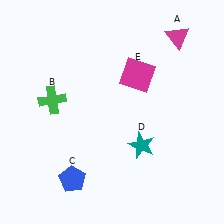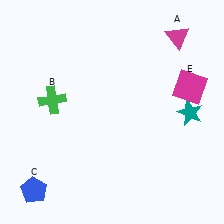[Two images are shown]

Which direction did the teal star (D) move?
The teal star (D) moved right.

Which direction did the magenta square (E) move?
The magenta square (E) moved right.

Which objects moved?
The objects that moved are: the blue pentagon (C), the teal star (D), the magenta square (E).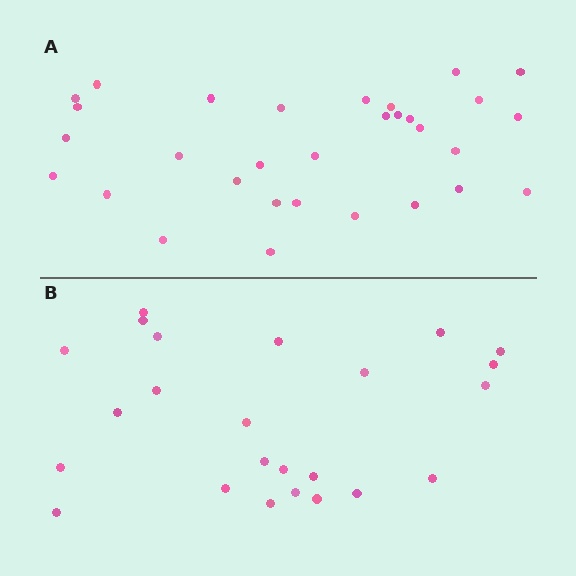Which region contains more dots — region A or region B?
Region A (the top region) has more dots.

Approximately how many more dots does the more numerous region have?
Region A has roughly 8 or so more dots than region B.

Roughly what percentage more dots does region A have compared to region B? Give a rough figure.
About 30% more.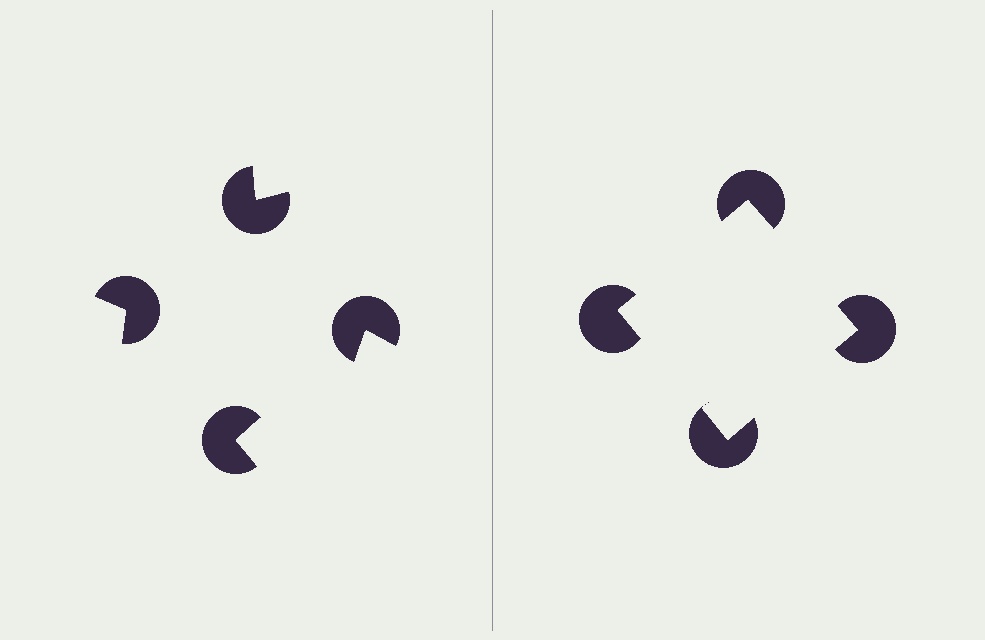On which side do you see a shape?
An illusory square appears on the right side. On the left side the wedge cuts are rotated, so no coherent shape forms.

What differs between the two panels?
The pac-man discs are positioned identically on both sides; only the wedge orientations differ. On the right they align to a square; on the left they are misaligned.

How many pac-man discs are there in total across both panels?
8 — 4 on each side.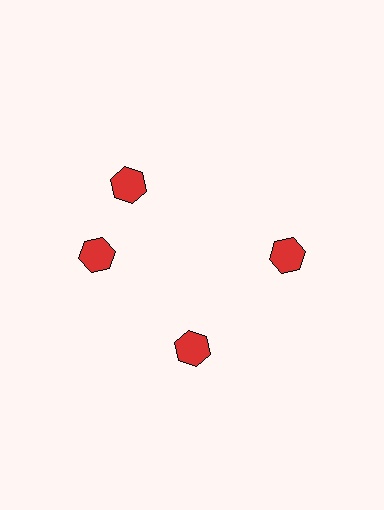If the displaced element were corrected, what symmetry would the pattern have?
It would have 4-fold rotational symmetry — the pattern would map onto itself every 90 degrees.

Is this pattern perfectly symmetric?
No. The 4 red hexagons are arranged in a ring, but one element near the 12 o'clock position is rotated out of alignment along the ring, breaking the 4-fold rotational symmetry.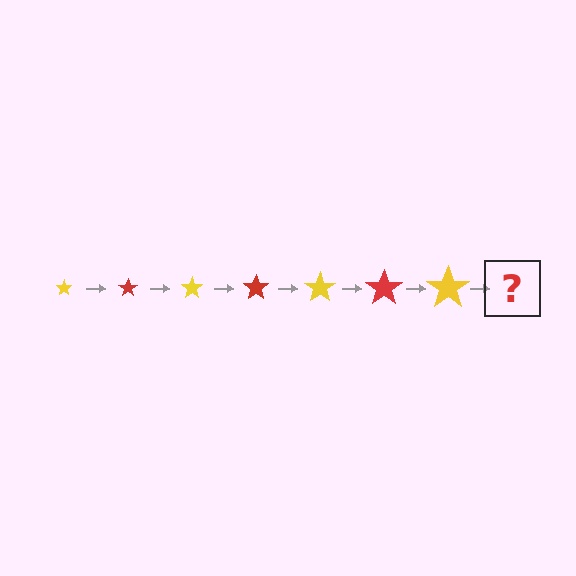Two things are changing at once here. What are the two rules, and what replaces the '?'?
The two rules are that the star grows larger each step and the color cycles through yellow and red. The '?' should be a red star, larger than the previous one.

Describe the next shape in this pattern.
It should be a red star, larger than the previous one.